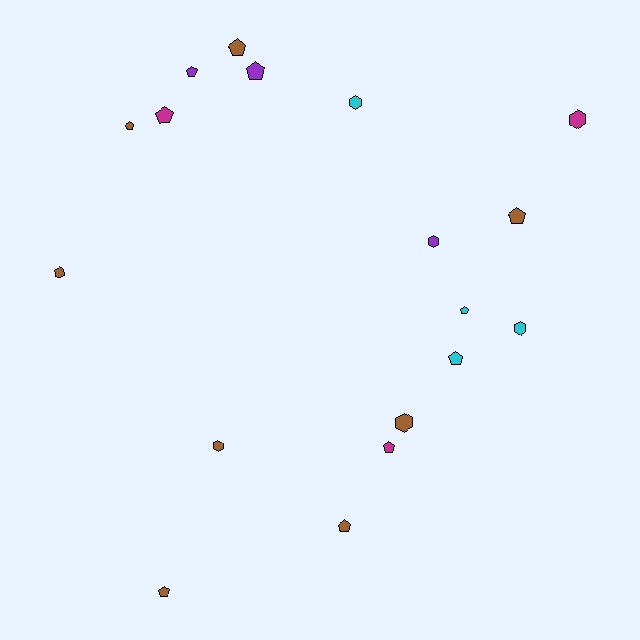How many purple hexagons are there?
There is 1 purple hexagon.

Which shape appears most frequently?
Pentagon, with 11 objects.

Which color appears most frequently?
Brown, with 8 objects.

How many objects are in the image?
There are 18 objects.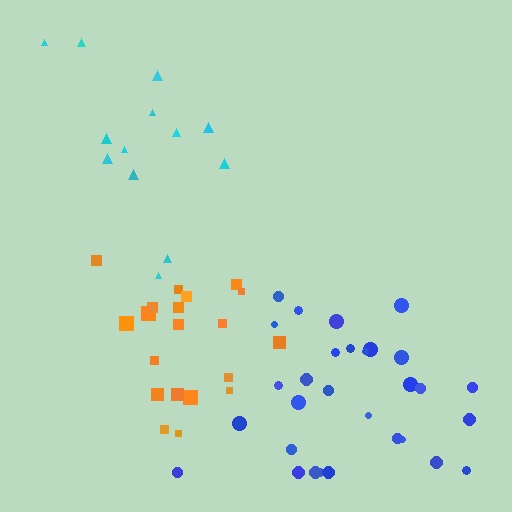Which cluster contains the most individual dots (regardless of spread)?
Blue (30).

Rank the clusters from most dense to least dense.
orange, blue, cyan.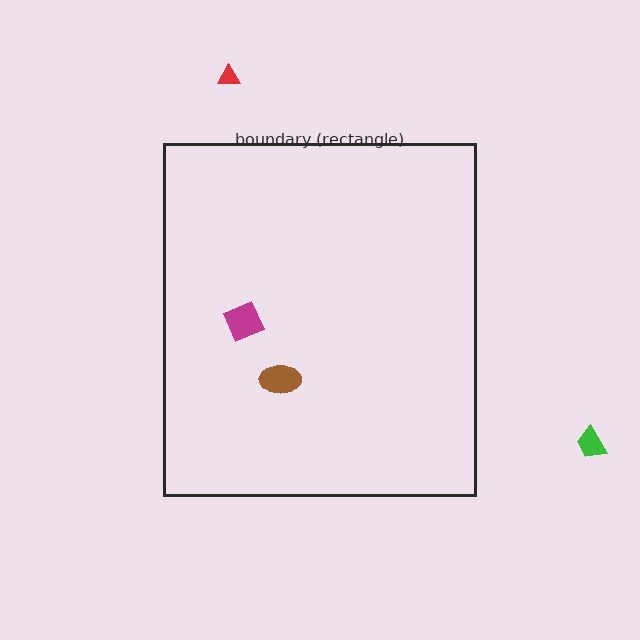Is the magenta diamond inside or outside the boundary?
Inside.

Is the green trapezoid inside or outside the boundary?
Outside.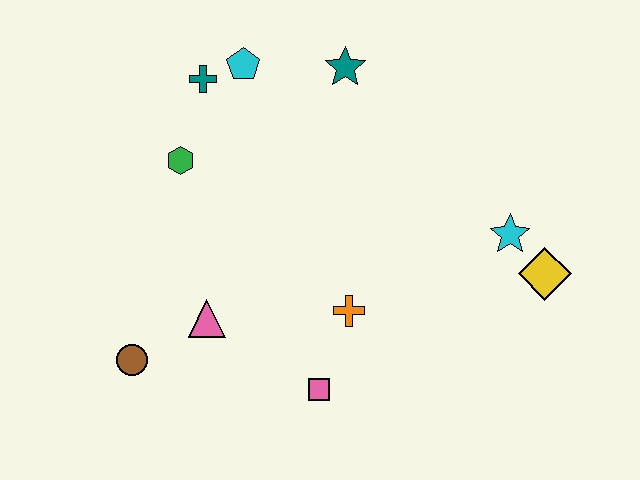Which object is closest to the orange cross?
The pink square is closest to the orange cross.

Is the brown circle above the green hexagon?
No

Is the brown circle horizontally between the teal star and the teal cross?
No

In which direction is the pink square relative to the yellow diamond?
The pink square is to the left of the yellow diamond.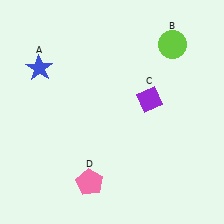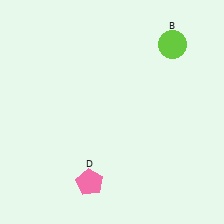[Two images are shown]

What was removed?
The blue star (A), the purple diamond (C) were removed in Image 2.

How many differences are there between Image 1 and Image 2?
There are 2 differences between the two images.